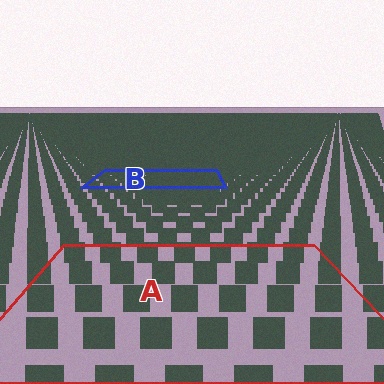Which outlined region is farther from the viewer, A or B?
Region B is farther from the viewer — the texture elements inside it appear smaller and more densely packed.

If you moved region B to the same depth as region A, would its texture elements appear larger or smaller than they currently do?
They would appear larger. At a closer depth, the same texture elements are projected at a bigger on-screen size.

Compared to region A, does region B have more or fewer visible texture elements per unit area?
Region B has more texture elements per unit area — they are packed more densely because it is farther away.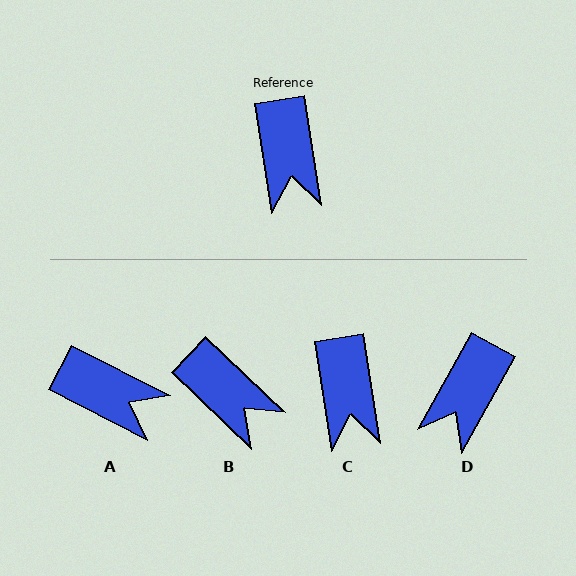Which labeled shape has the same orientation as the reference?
C.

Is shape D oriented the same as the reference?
No, it is off by about 38 degrees.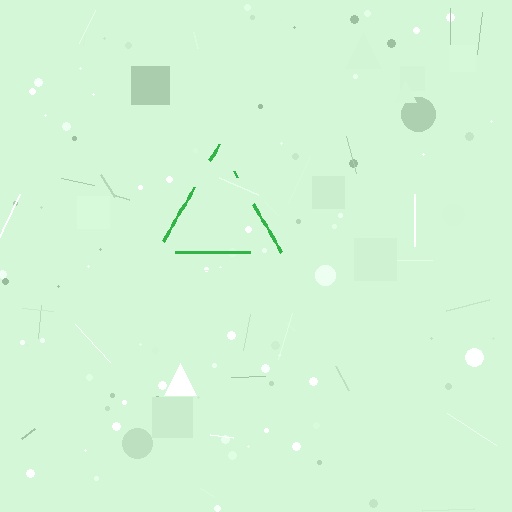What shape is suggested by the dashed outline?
The dashed outline suggests a triangle.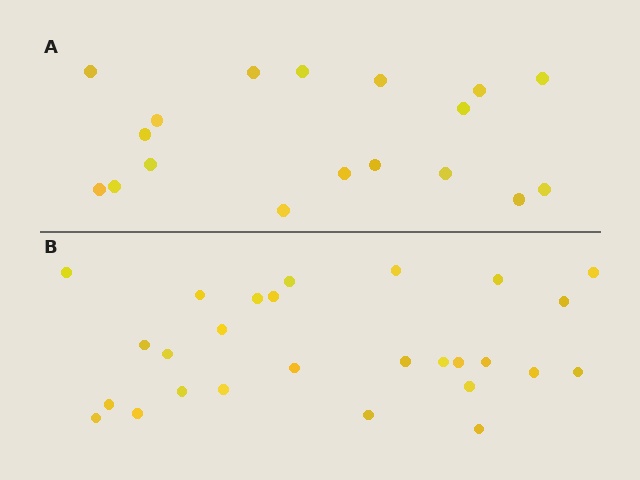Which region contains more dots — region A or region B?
Region B (the bottom region) has more dots.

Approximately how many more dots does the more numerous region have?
Region B has roughly 8 or so more dots than region A.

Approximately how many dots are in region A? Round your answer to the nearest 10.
About 20 dots. (The exact count is 18, which rounds to 20.)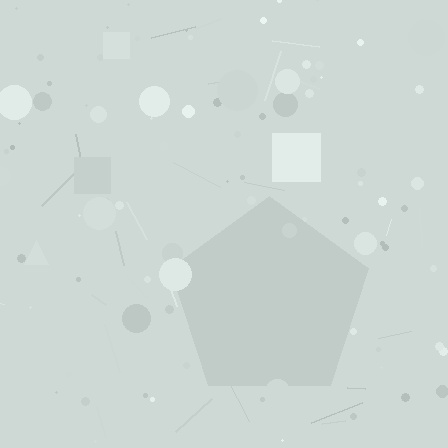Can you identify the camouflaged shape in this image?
The camouflaged shape is a pentagon.